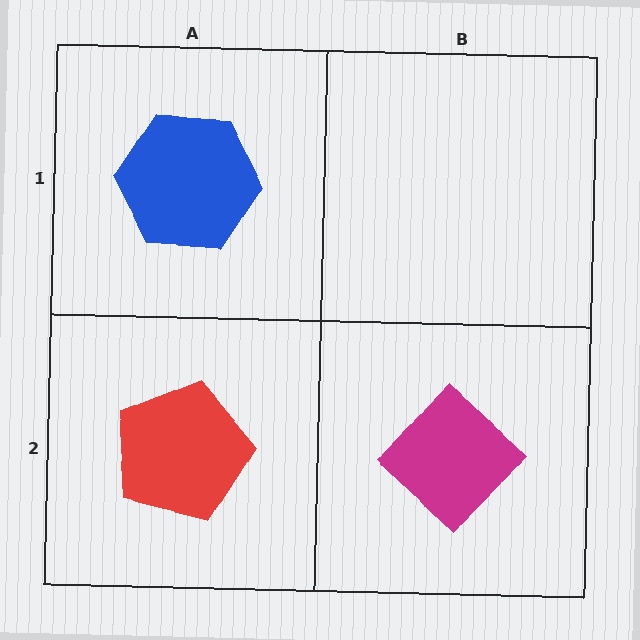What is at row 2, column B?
A magenta diamond.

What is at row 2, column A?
A red pentagon.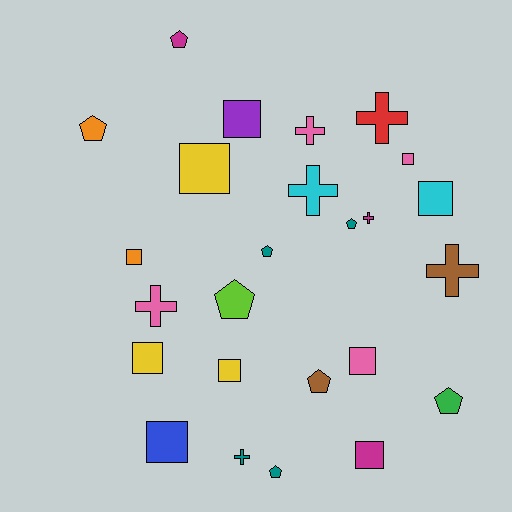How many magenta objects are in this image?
There are 3 magenta objects.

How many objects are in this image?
There are 25 objects.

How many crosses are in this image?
There are 7 crosses.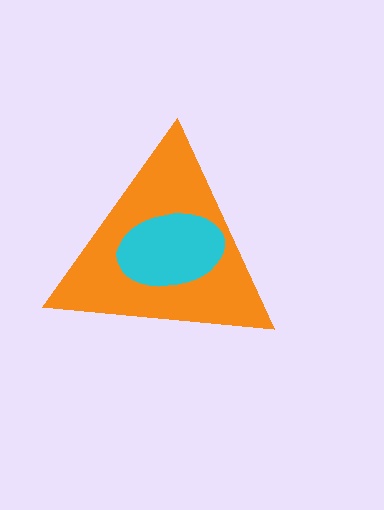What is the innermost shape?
The cyan ellipse.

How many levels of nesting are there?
2.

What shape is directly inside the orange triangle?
The cyan ellipse.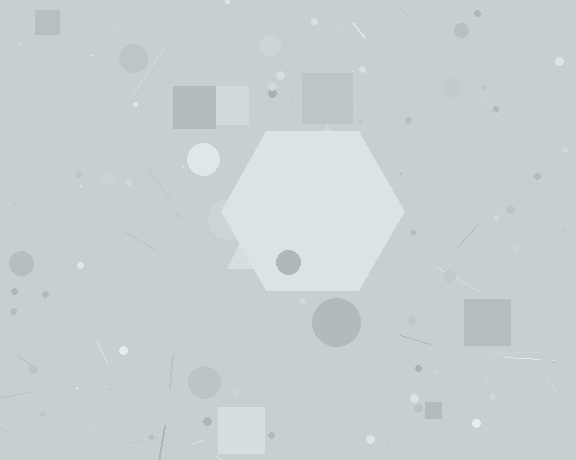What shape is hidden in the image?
A hexagon is hidden in the image.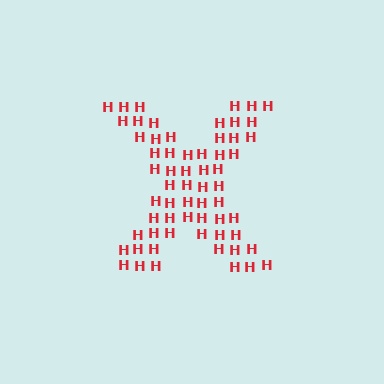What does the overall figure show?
The overall figure shows the letter X.